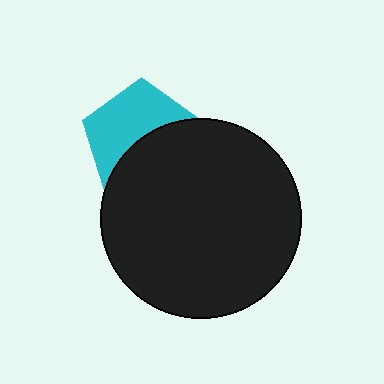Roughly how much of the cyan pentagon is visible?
About half of it is visible (roughly 53%).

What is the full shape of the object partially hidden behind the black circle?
The partially hidden object is a cyan pentagon.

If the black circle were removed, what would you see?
You would see the complete cyan pentagon.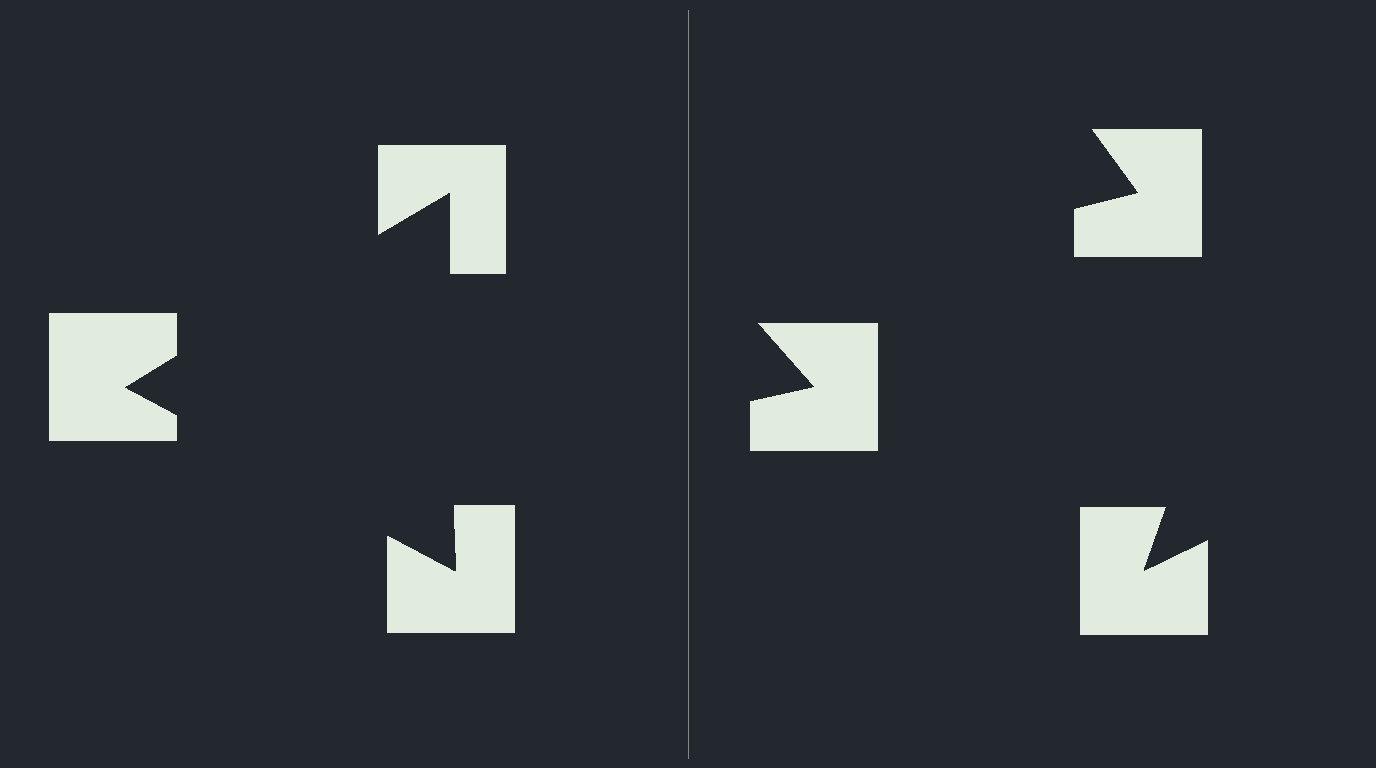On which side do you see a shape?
An illusory triangle appears on the left side. On the right side the wedge cuts are rotated, so no coherent shape forms.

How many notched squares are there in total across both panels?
6 — 3 on each side.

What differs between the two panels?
The notched squares are positioned identically on both sides; only the wedge orientations differ. On the left they align to a triangle; on the right they are misaligned.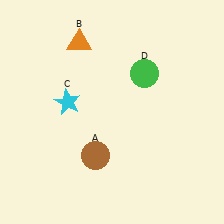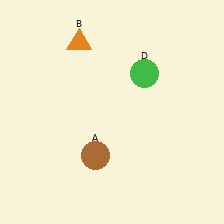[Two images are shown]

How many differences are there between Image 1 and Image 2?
There is 1 difference between the two images.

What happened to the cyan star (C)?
The cyan star (C) was removed in Image 2. It was in the top-left area of Image 1.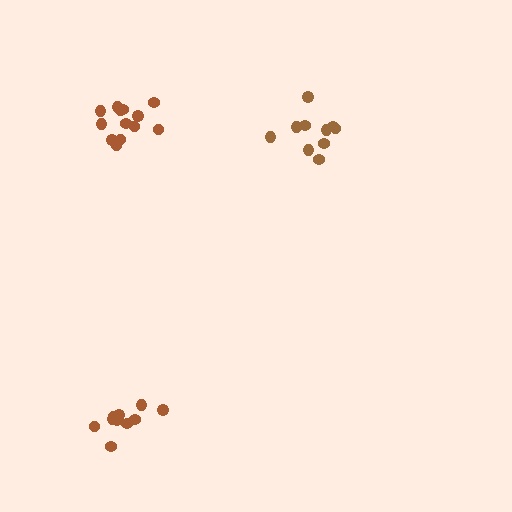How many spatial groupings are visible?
There are 3 spatial groupings.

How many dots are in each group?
Group 1: 13 dots, Group 2: 10 dots, Group 3: 10 dots (33 total).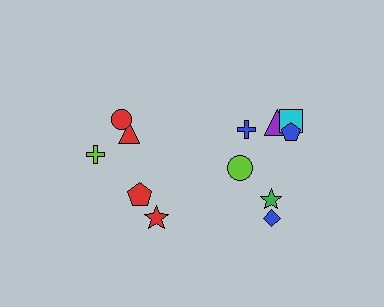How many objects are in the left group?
There are 5 objects.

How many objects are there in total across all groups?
There are 12 objects.